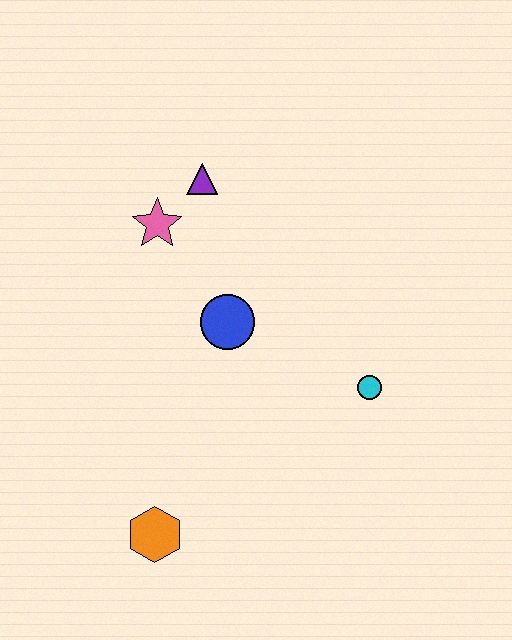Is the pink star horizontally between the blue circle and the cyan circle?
No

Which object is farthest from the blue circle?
The orange hexagon is farthest from the blue circle.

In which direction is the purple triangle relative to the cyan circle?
The purple triangle is above the cyan circle.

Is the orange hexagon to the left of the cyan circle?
Yes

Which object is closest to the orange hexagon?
The blue circle is closest to the orange hexagon.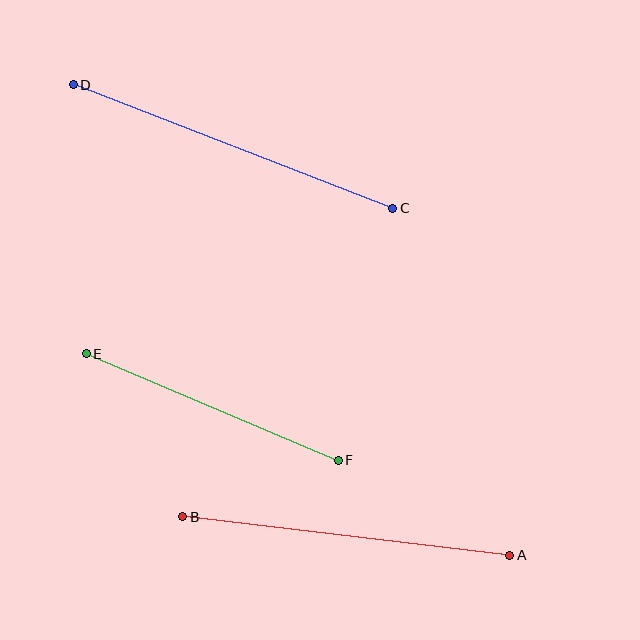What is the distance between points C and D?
The distance is approximately 343 pixels.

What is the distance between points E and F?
The distance is approximately 274 pixels.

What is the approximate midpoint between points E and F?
The midpoint is at approximately (212, 407) pixels.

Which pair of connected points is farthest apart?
Points C and D are farthest apart.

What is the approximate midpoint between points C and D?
The midpoint is at approximately (233, 147) pixels.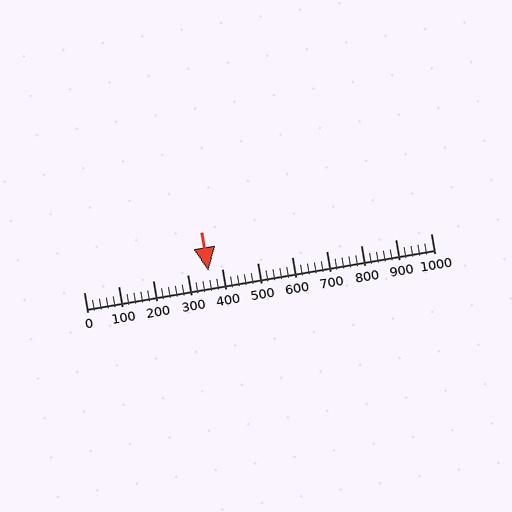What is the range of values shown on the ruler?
The ruler shows values from 0 to 1000.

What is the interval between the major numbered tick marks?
The major tick marks are spaced 100 units apart.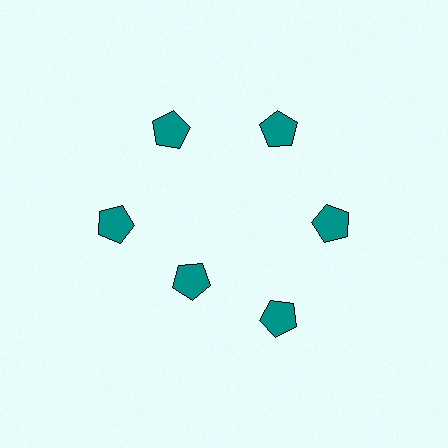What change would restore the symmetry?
The symmetry would be restored by moving it outward, back onto the ring so that all 6 pentagons sit at equal angles and equal distance from the center.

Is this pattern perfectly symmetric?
No. The 6 teal pentagons are arranged in a ring, but one element near the 7 o'clock position is pulled inward toward the center, breaking the 6-fold rotational symmetry.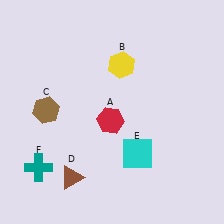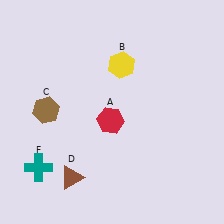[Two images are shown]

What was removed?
The cyan square (E) was removed in Image 2.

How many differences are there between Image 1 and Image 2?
There is 1 difference between the two images.